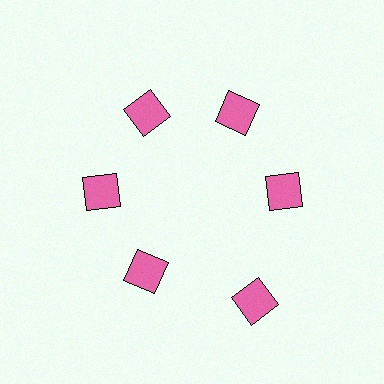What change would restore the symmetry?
The symmetry would be restored by moving it inward, back onto the ring so that all 6 diamonds sit at equal angles and equal distance from the center.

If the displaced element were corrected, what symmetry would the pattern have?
It would have 6-fold rotational symmetry — the pattern would map onto itself every 60 degrees.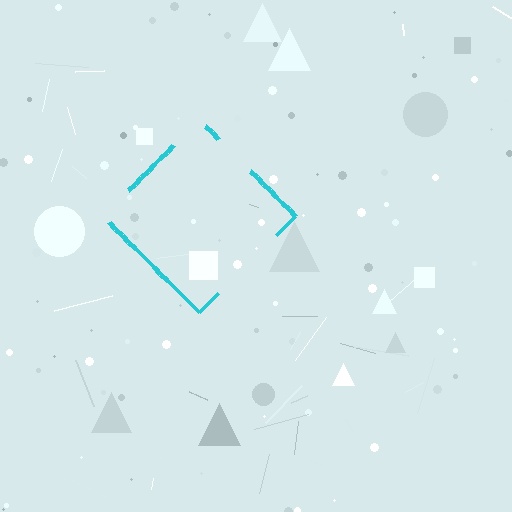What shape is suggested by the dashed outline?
The dashed outline suggests a diamond.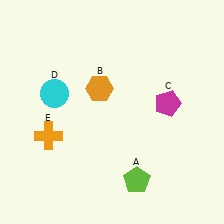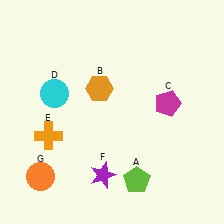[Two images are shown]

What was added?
A purple star (F), an orange circle (G) were added in Image 2.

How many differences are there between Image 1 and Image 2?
There are 2 differences between the two images.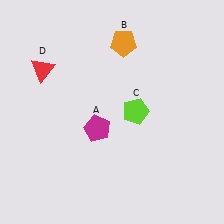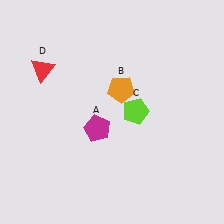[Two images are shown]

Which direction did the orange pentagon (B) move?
The orange pentagon (B) moved down.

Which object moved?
The orange pentagon (B) moved down.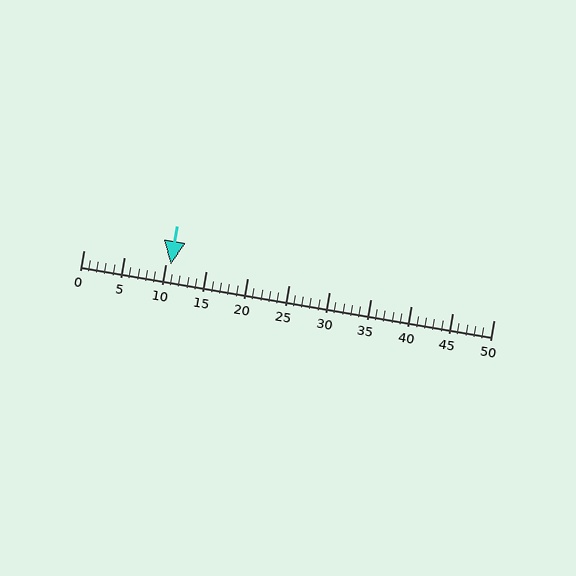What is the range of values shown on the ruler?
The ruler shows values from 0 to 50.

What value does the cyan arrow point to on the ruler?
The cyan arrow points to approximately 11.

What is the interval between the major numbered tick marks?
The major tick marks are spaced 5 units apart.